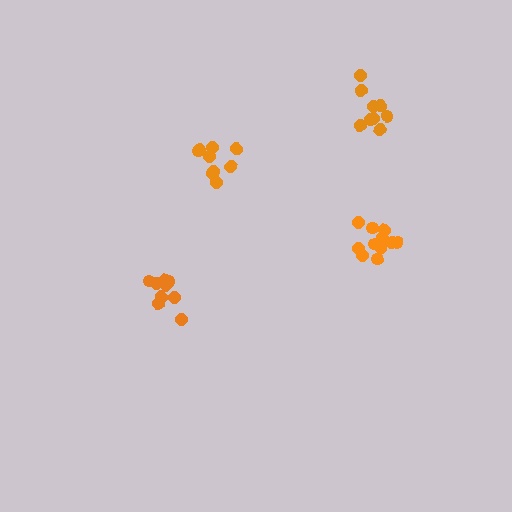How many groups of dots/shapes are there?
There are 4 groups.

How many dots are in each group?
Group 1: 9 dots, Group 2: 9 dots, Group 3: 12 dots, Group 4: 9 dots (39 total).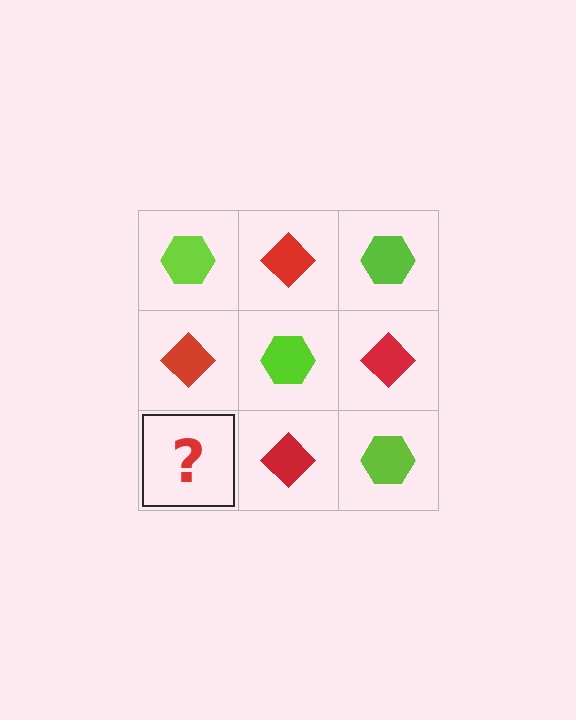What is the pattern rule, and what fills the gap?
The rule is that it alternates lime hexagon and red diamond in a checkerboard pattern. The gap should be filled with a lime hexagon.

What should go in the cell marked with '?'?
The missing cell should contain a lime hexagon.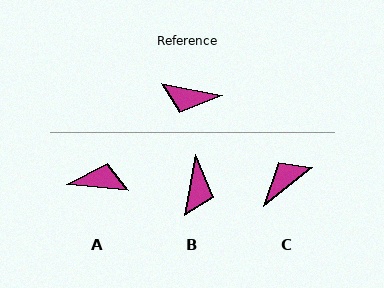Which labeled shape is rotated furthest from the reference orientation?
A, about 175 degrees away.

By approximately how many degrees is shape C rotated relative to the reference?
Approximately 131 degrees clockwise.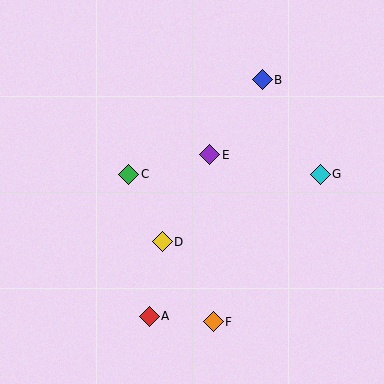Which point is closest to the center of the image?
Point E at (210, 155) is closest to the center.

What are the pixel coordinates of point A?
Point A is at (149, 316).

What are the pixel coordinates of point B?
Point B is at (262, 80).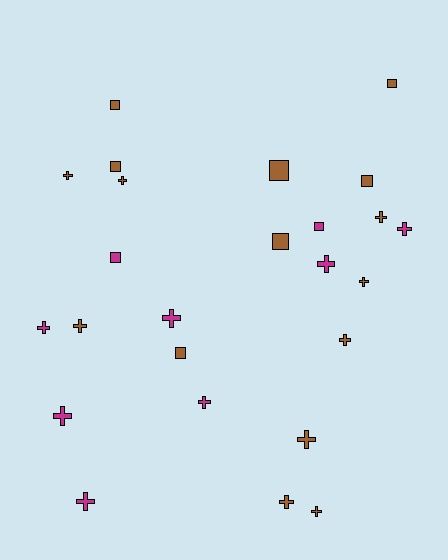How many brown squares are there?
There are 7 brown squares.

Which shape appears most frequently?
Cross, with 16 objects.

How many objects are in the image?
There are 25 objects.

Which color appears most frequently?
Brown, with 16 objects.